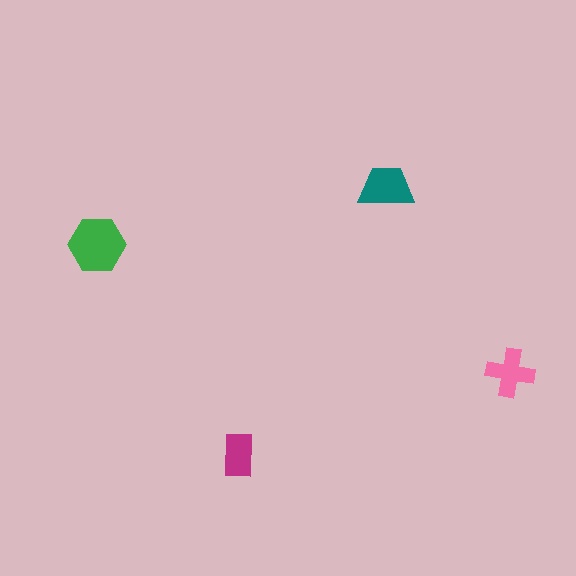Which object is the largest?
The green hexagon.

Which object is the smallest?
The magenta rectangle.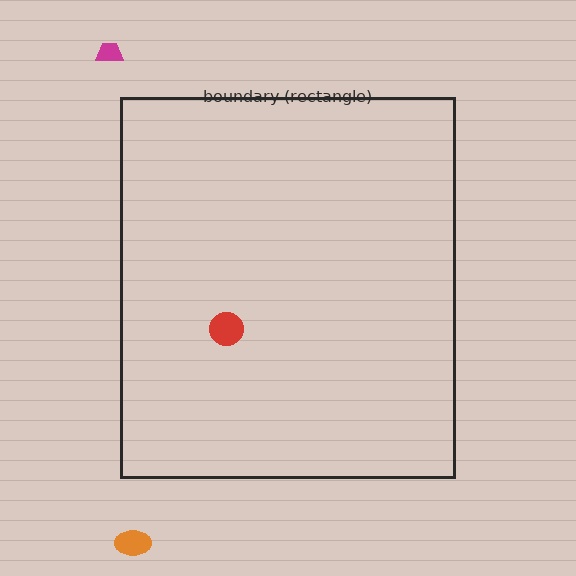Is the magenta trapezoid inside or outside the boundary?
Outside.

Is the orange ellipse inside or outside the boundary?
Outside.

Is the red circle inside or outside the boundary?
Inside.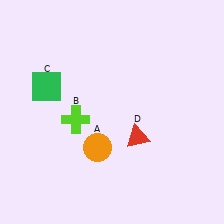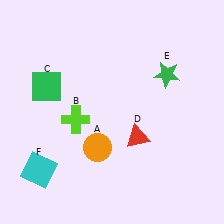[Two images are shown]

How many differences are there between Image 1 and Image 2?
There are 2 differences between the two images.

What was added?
A green star (E), a cyan square (F) were added in Image 2.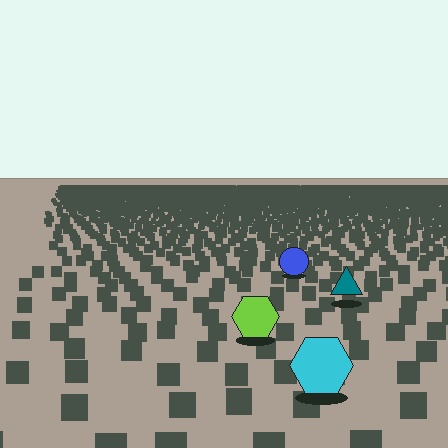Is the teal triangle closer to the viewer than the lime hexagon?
No. The lime hexagon is closer — you can tell from the texture gradient: the ground texture is coarser near it.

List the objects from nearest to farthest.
From nearest to farthest: the cyan hexagon, the lime hexagon, the teal triangle, the blue circle.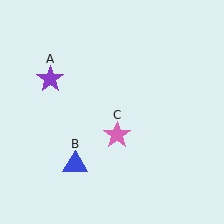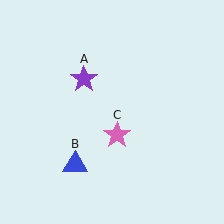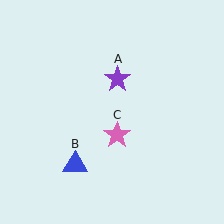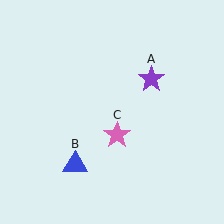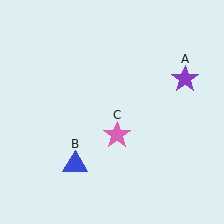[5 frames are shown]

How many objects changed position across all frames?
1 object changed position: purple star (object A).